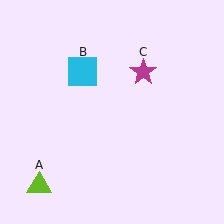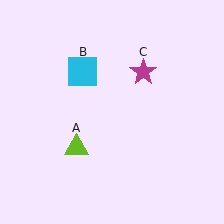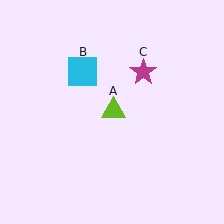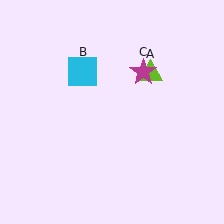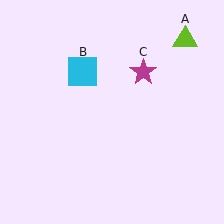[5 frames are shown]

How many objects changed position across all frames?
1 object changed position: lime triangle (object A).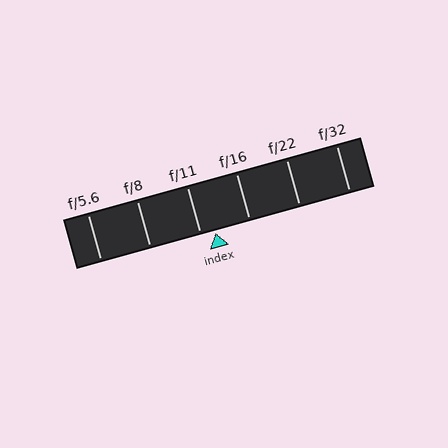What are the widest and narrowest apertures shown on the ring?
The widest aperture shown is f/5.6 and the narrowest is f/32.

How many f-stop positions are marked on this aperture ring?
There are 6 f-stop positions marked.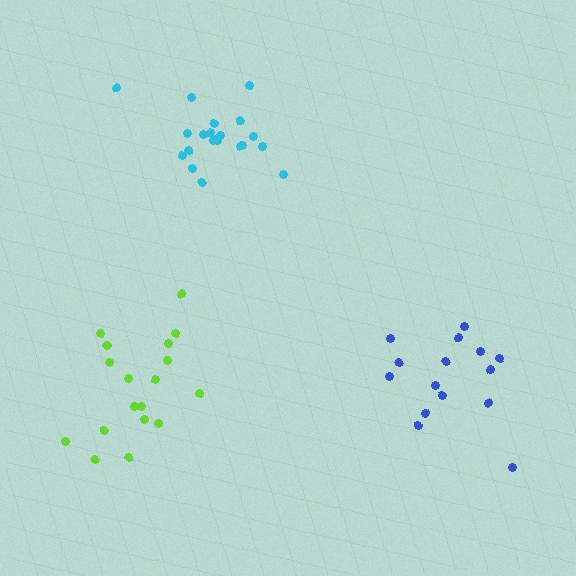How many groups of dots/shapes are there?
There are 3 groups.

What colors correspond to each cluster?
The clusters are colored: lime, cyan, blue.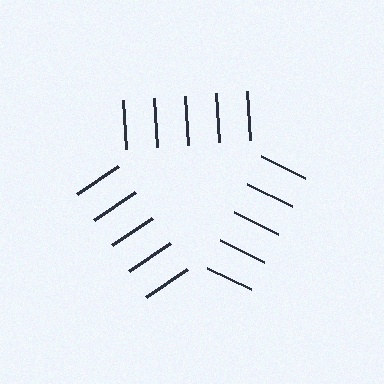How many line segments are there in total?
15 — 5 along each of the 3 edges.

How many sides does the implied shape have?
3 sides — the line-ends trace a triangle.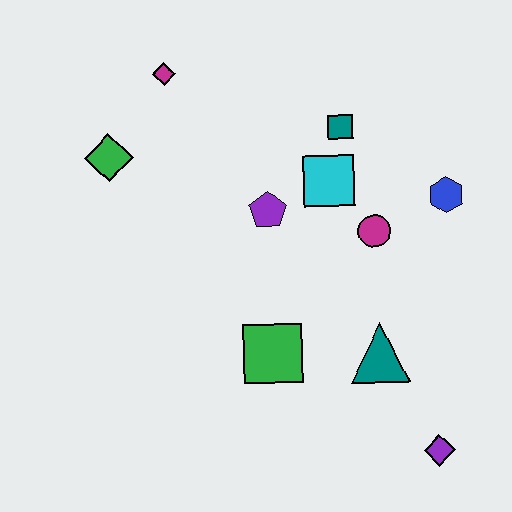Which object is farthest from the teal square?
The purple diamond is farthest from the teal square.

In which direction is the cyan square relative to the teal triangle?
The cyan square is above the teal triangle.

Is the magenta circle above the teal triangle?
Yes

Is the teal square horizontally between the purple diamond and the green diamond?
Yes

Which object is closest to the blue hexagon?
The magenta circle is closest to the blue hexagon.